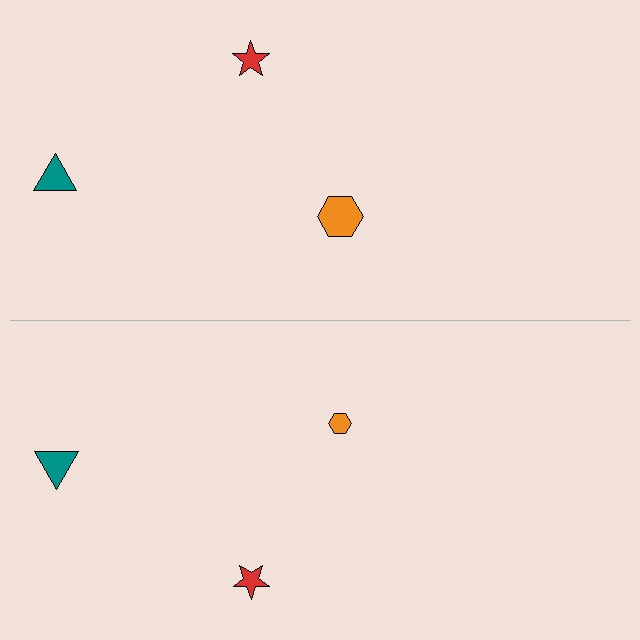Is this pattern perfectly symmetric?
No, the pattern is not perfectly symmetric. The orange hexagon on the bottom side has a different size than its mirror counterpart.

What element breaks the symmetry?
The orange hexagon on the bottom side has a different size than its mirror counterpart.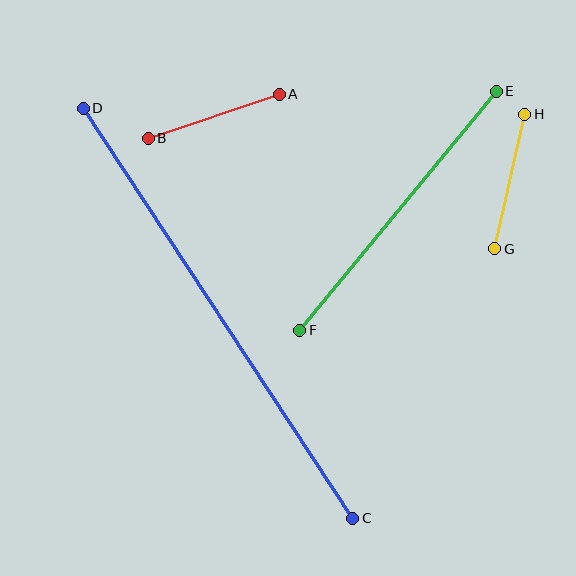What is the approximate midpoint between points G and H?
The midpoint is at approximately (510, 182) pixels.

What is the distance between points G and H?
The distance is approximately 138 pixels.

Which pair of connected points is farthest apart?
Points C and D are farthest apart.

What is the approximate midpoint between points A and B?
The midpoint is at approximately (214, 116) pixels.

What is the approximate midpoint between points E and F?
The midpoint is at approximately (398, 211) pixels.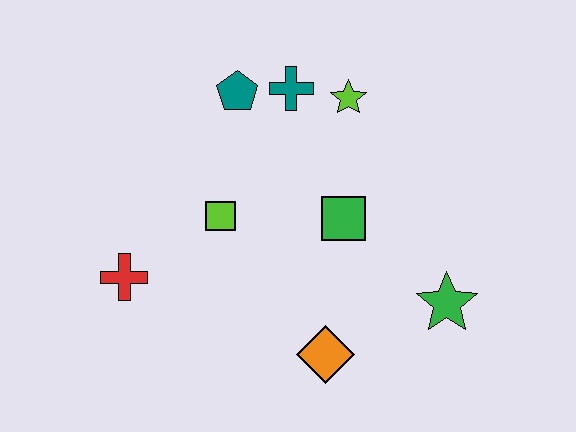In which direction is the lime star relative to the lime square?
The lime star is to the right of the lime square.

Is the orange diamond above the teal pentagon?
No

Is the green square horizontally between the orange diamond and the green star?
Yes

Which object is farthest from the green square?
The red cross is farthest from the green square.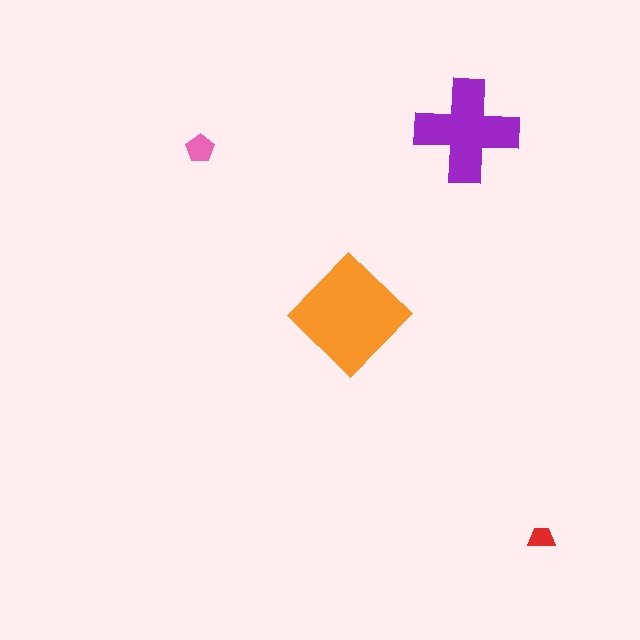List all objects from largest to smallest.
The orange diamond, the purple cross, the pink pentagon, the red trapezoid.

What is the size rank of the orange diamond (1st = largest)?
1st.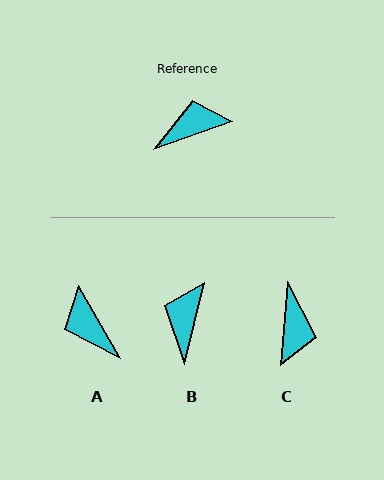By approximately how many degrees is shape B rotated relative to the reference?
Approximately 57 degrees counter-clockwise.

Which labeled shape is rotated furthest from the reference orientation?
C, about 114 degrees away.